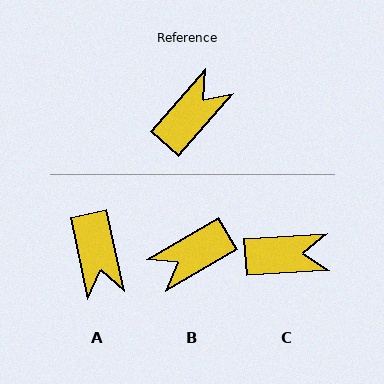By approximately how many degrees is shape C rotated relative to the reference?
Approximately 45 degrees clockwise.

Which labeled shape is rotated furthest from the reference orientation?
B, about 162 degrees away.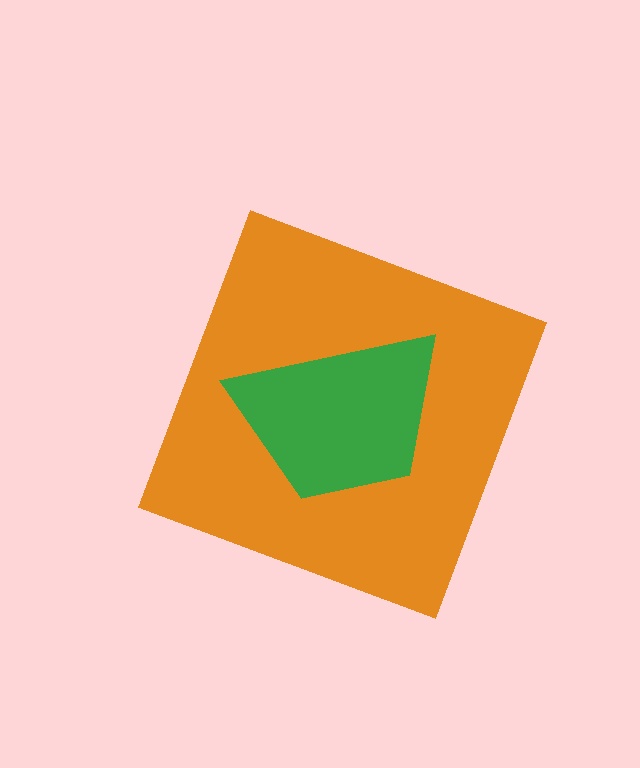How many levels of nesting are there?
2.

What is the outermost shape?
The orange diamond.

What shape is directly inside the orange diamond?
The green trapezoid.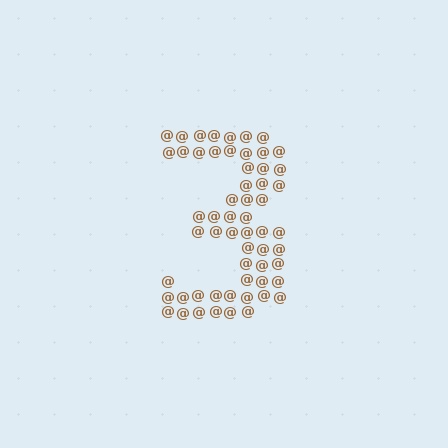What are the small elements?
The small elements are at signs.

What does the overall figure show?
The overall figure shows the digit 3.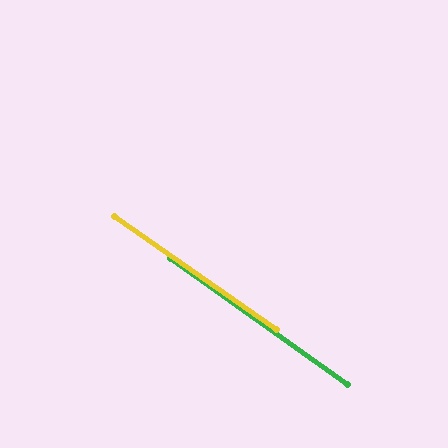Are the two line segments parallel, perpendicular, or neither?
Parallel — their directions differ by only 0.7°.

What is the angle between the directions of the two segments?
Approximately 1 degree.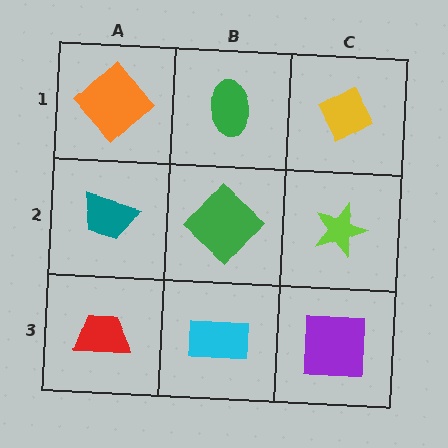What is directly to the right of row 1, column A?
A green ellipse.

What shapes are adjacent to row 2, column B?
A green ellipse (row 1, column B), a cyan rectangle (row 3, column B), a teal trapezoid (row 2, column A), a lime star (row 2, column C).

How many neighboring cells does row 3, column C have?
2.